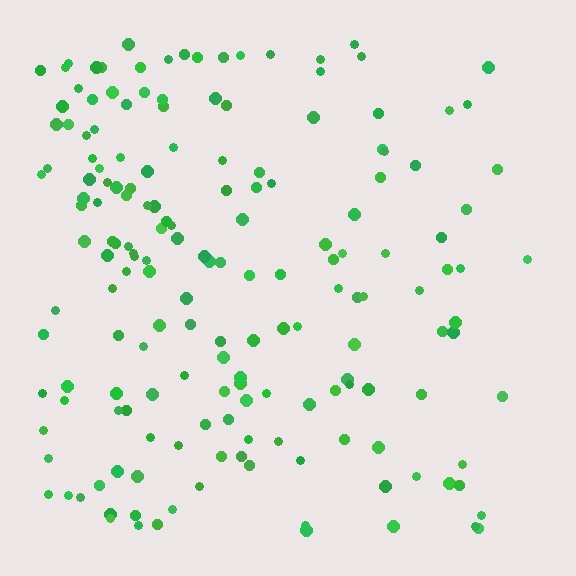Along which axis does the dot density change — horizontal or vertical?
Horizontal.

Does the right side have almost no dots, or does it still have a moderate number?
Still a moderate number, just noticeably fewer than the left.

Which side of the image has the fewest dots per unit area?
The right.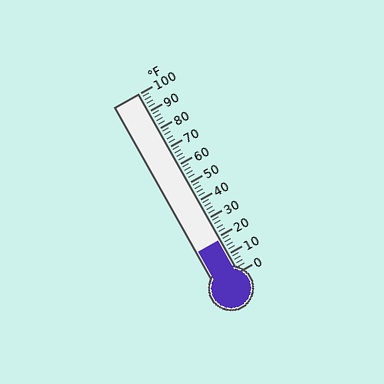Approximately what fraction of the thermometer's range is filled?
The thermometer is filled to approximately 20% of its range.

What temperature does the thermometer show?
The thermometer shows approximately 18°F.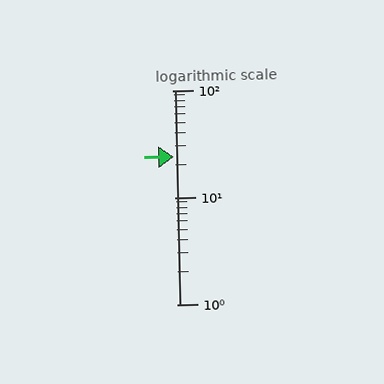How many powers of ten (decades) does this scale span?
The scale spans 2 decades, from 1 to 100.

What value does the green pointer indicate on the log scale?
The pointer indicates approximately 24.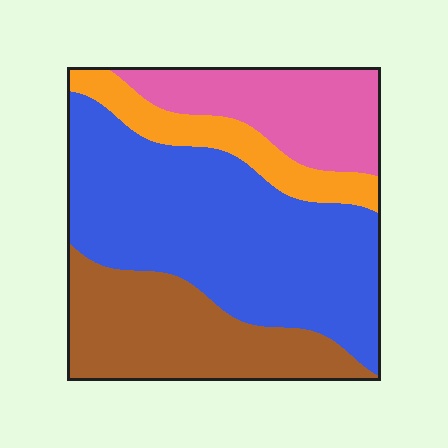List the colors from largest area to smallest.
From largest to smallest: blue, brown, pink, orange.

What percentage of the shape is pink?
Pink takes up between a sixth and a third of the shape.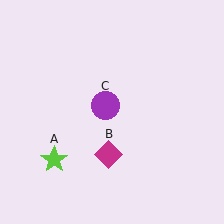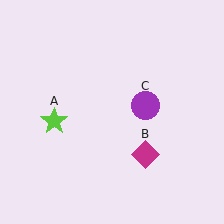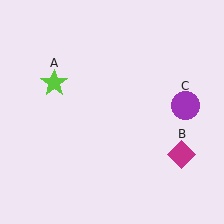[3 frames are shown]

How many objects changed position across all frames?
3 objects changed position: lime star (object A), magenta diamond (object B), purple circle (object C).